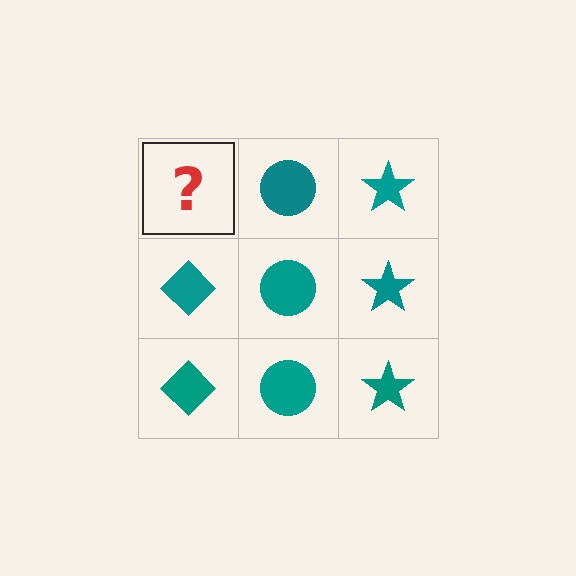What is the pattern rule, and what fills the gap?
The rule is that each column has a consistent shape. The gap should be filled with a teal diamond.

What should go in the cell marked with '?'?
The missing cell should contain a teal diamond.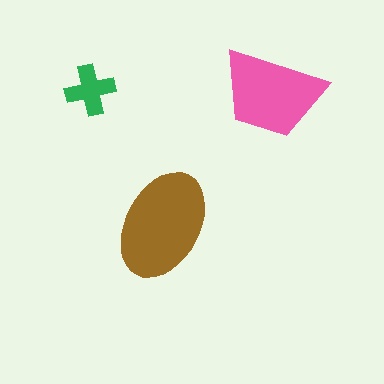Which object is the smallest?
The green cross.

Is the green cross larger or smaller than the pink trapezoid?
Smaller.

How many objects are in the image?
There are 3 objects in the image.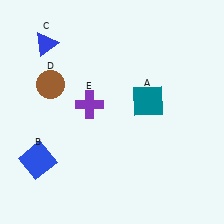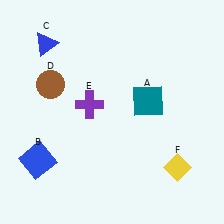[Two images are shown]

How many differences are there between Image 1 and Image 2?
There is 1 difference between the two images.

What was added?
A yellow diamond (F) was added in Image 2.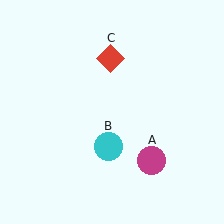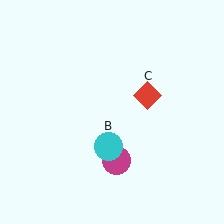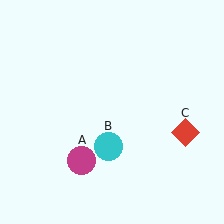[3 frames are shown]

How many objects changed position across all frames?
2 objects changed position: magenta circle (object A), red diamond (object C).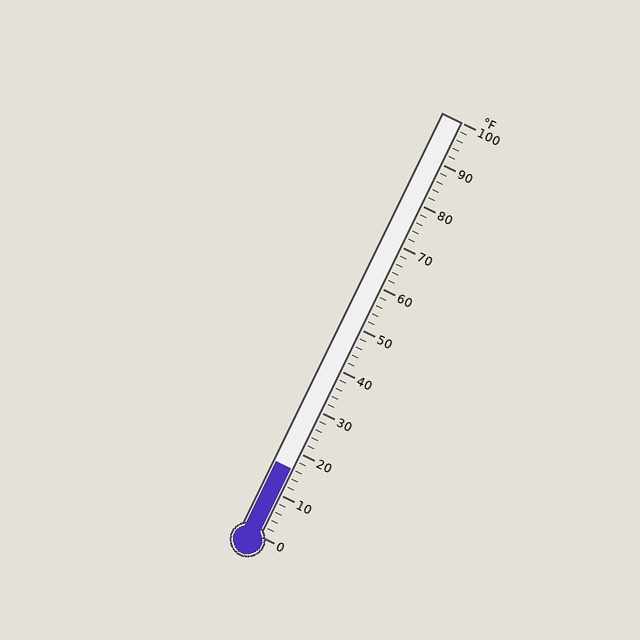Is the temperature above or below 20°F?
The temperature is below 20°F.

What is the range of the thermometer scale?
The thermometer scale ranges from 0°F to 100°F.